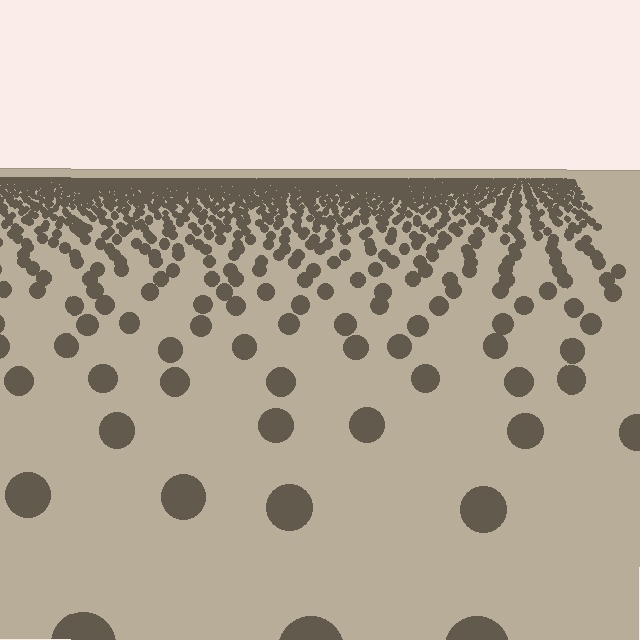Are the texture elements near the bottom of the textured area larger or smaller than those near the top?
Larger. Near the bottom, elements are closer to the viewer and appear at a bigger on-screen size.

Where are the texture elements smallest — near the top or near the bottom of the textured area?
Near the top.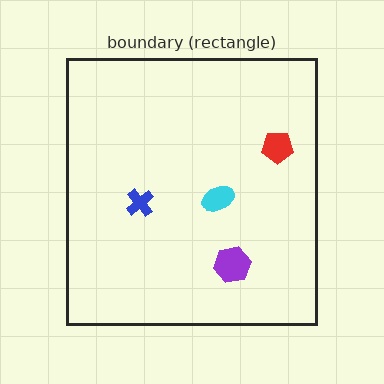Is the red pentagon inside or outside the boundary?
Inside.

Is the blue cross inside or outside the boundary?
Inside.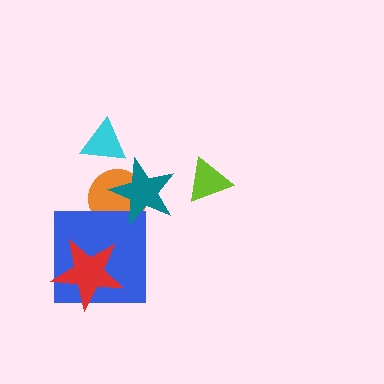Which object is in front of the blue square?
The red star is in front of the blue square.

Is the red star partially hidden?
No, no other shape covers it.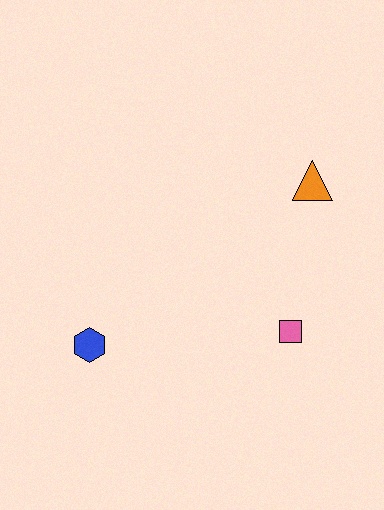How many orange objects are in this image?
There is 1 orange object.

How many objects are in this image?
There are 3 objects.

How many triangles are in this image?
There is 1 triangle.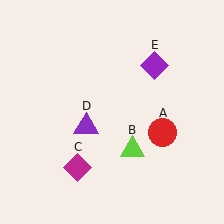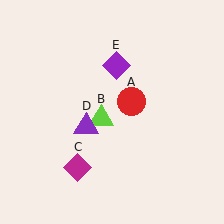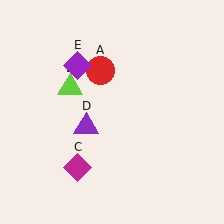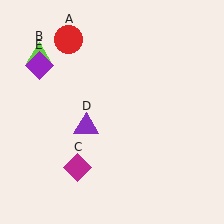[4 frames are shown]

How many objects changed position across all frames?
3 objects changed position: red circle (object A), lime triangle (object B), purple diamond (object E).